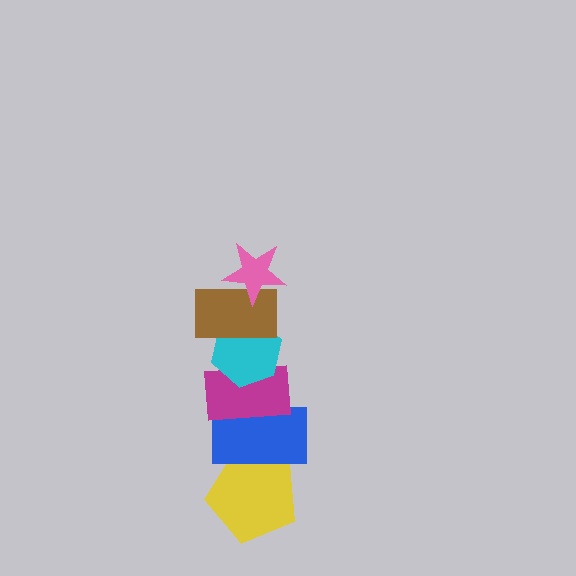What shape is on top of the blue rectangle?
The magenta rectangle is on top of the blue rectangle.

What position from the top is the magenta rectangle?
The magenta rectangle is 4th from the top.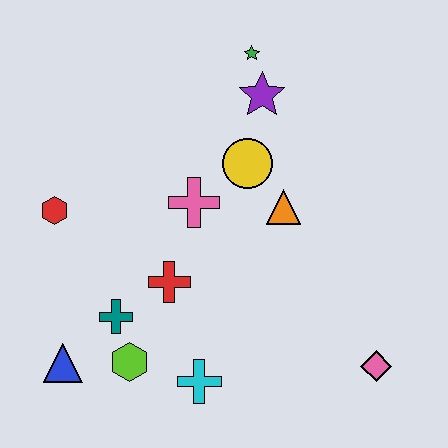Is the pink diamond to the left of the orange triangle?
No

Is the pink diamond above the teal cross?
No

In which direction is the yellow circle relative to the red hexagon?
The yellow circle is to the right of the red hexagon.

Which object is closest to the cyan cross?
The lime hexagon is closest to the cyan cross.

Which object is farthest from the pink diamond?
The red hexagon is farthest from the pink diamond.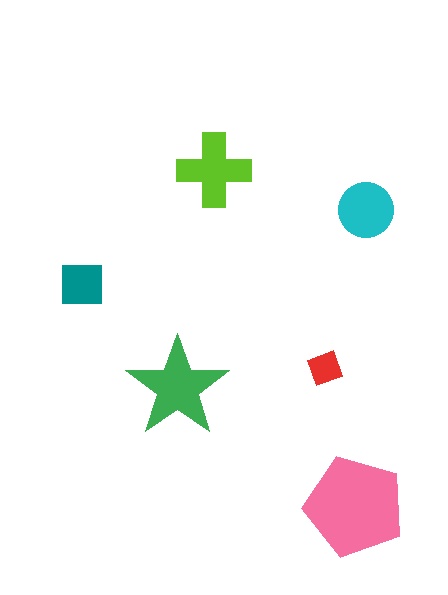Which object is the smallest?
The red diamond.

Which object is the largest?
The pink pentagon.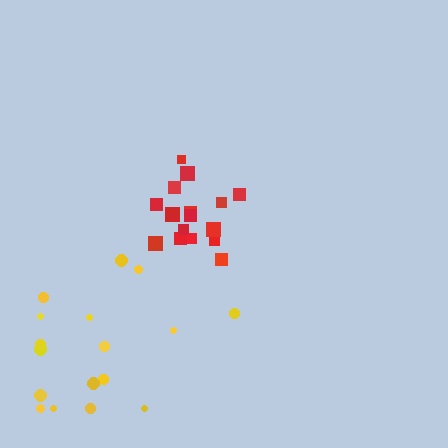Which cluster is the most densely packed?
Red.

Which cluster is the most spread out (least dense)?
Yellow.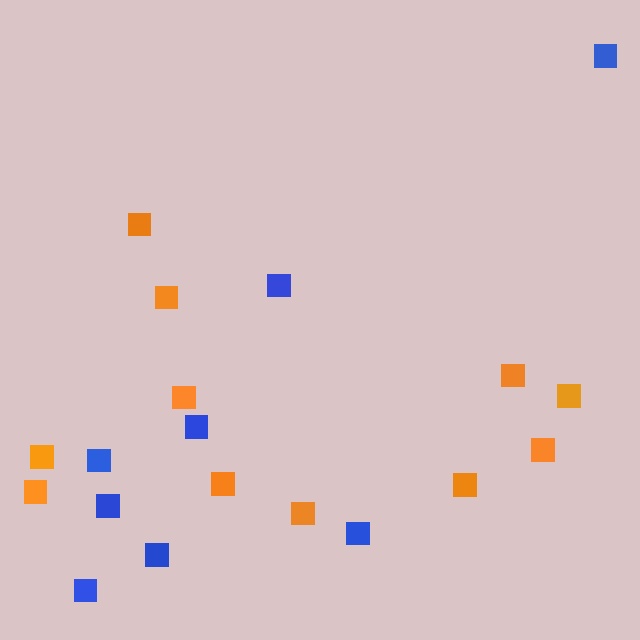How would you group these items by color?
There are 2 groups: one group of orange squares (11) and one group of blue squares (8).